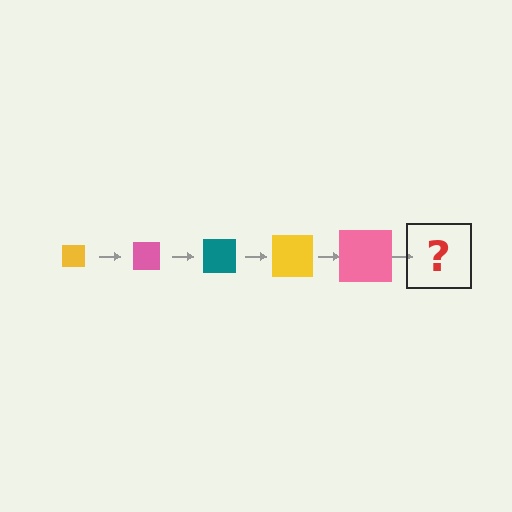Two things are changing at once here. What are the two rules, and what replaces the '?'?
The two rules are that the square grows larger each step and the color cycles through yellow, pink, and teal. The '?' should be a teal square, larger than the previous one.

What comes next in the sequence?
The next element should be a teal square, larger than the previous one.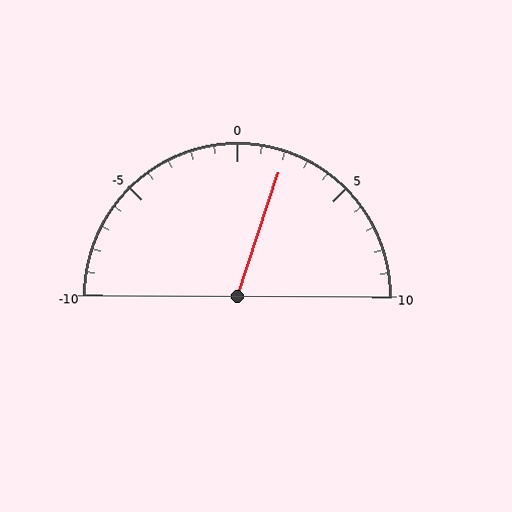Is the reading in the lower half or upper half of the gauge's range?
The reading is in the upper half of the range (-10 to 10).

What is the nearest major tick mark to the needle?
The nearest major tick mark is 0.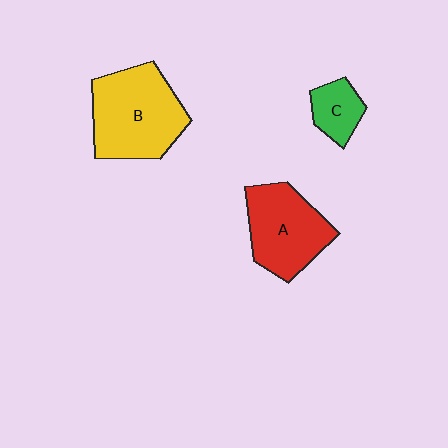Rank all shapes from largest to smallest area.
From largest to smallest: B (yellow), A (red), C (green).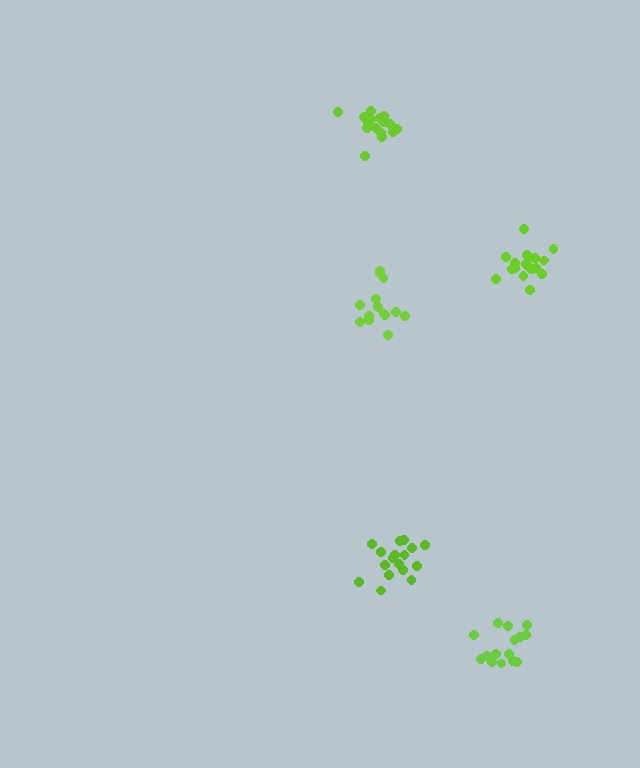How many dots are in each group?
Group 1: 17 dots, Group 2: 14 dots, Group 3: 19 dots, Group 4: 19 dots, Group 5: 15 dots (84 total).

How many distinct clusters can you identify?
There are 5 distinct clusters.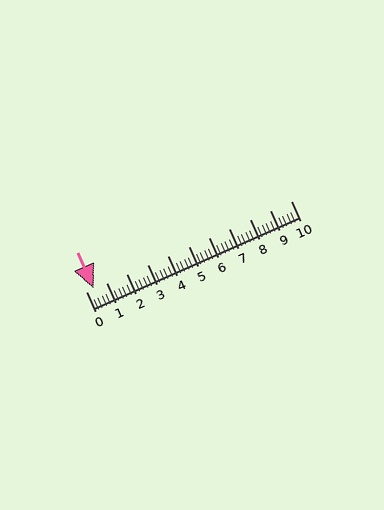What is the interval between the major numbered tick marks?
The major tick marks are spaced 1 units apart.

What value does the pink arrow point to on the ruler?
The pink arrow points to approximately 0.4.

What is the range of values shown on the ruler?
The ruler shows values from 0 to 10.